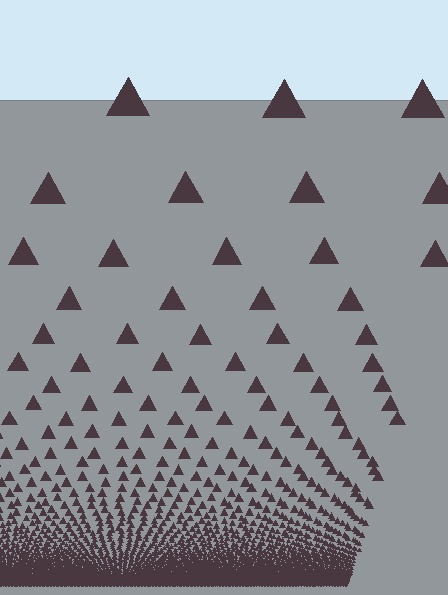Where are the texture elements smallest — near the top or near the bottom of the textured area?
Near the bottom.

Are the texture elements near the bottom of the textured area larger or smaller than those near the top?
Smaller. The gradient is inverted — elements near the bottom are smaller and denser.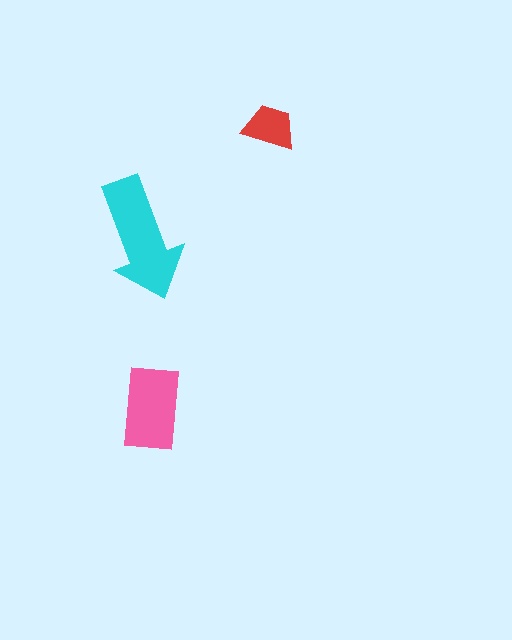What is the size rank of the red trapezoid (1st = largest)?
3rd.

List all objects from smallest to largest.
The red trapezoid, the pink rectangle, the cyan arrow.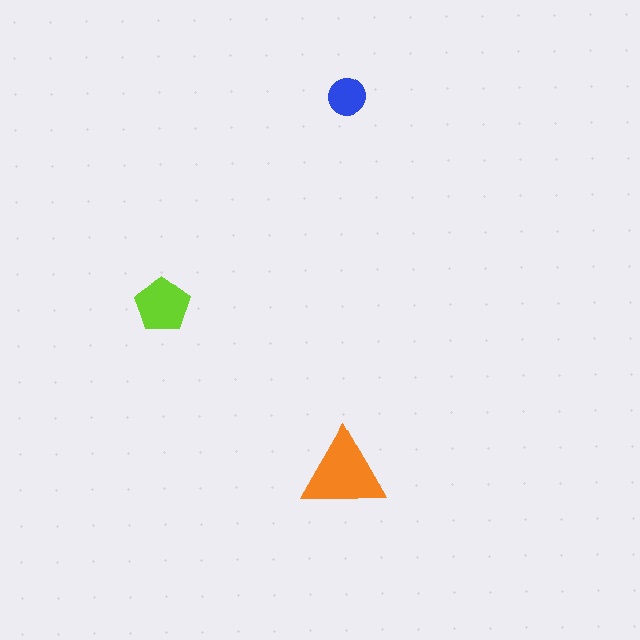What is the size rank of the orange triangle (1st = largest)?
1st.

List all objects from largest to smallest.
The orange triangle, the lime pentagon, the blue circle.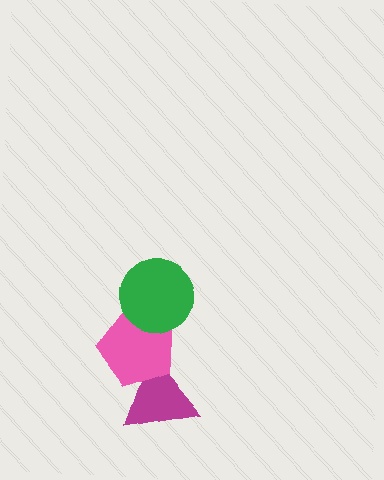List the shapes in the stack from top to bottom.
From top to bottom: the green circle, the pink pentagon, the magenta triangle.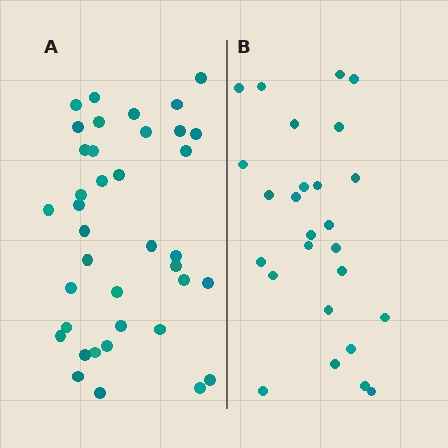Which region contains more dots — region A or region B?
Region A (the left region) has more dots.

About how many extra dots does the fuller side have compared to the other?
Region A has roughly 12 or so more dots than region B.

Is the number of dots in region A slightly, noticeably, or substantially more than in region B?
Region A has substantially more. The ratio is roughly 1.5 to 1.